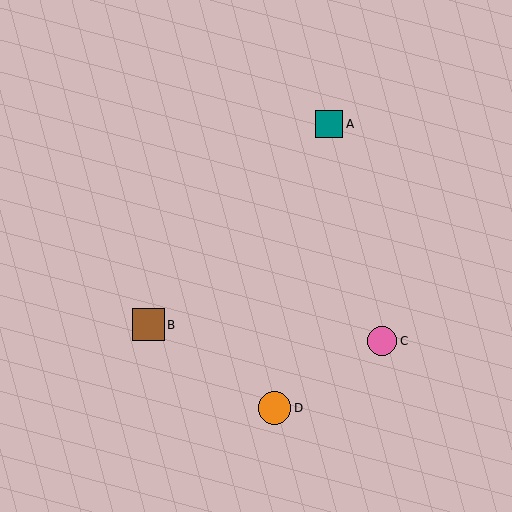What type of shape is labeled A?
Shape A is a teal square.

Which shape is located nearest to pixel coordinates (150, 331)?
The brown square (labeled B) at (148, 325) is nearest to that location.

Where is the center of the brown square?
The center of the brown square is at (148, 325).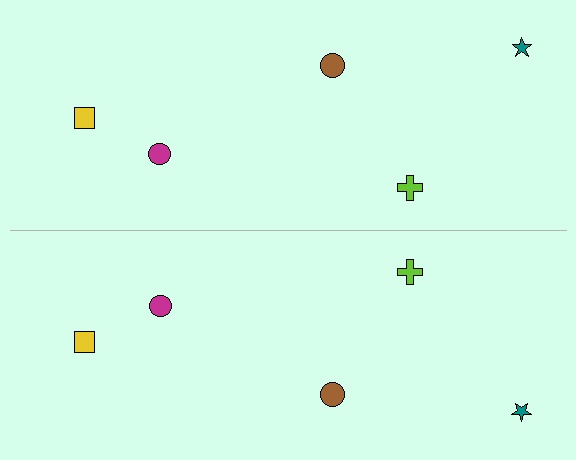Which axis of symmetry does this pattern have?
The pattern has a horizontal axis of symmetry running through the center of the image.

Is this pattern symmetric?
Yes, this pattern has bilateral (reflection) symmetry.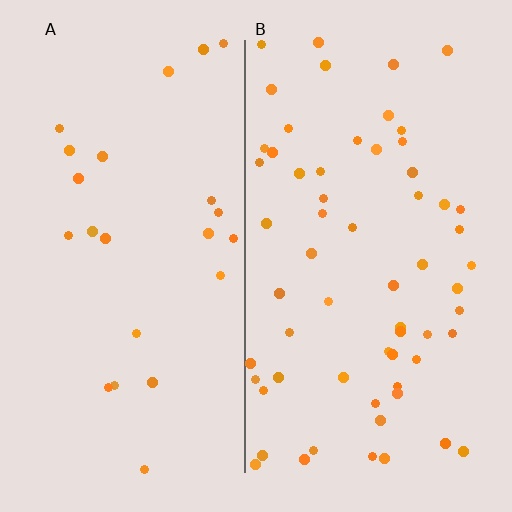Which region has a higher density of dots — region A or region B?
B (the right).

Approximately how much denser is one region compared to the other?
Approximately 2.6× — region B over region A.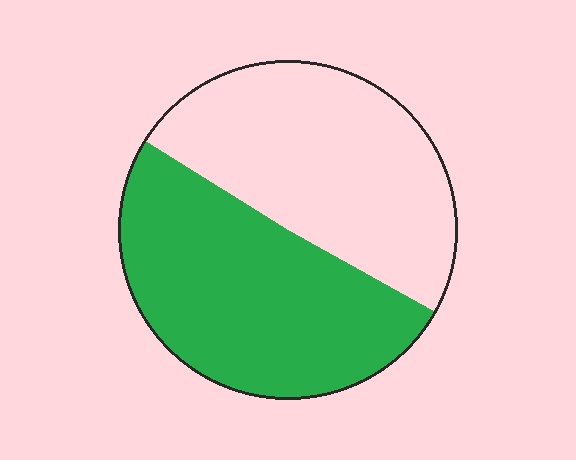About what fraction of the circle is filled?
About one half (1/2).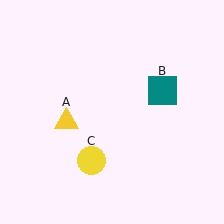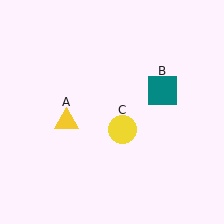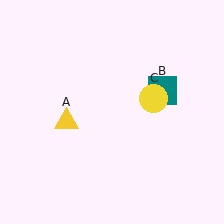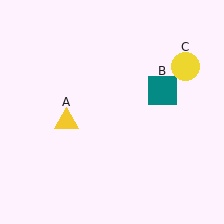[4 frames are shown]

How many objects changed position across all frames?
1 object changed position: yellow circle (object C).